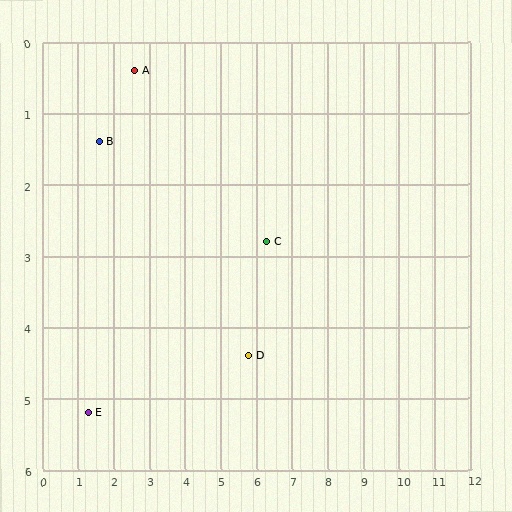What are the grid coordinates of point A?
Point A is at approximately (2.6, 0.4).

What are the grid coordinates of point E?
Point E is at approximately (1.3, 5.2).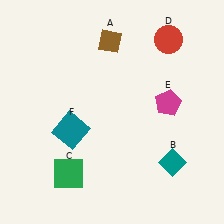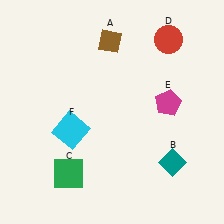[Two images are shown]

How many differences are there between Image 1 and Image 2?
There is 1 difference between the two images.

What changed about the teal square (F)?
In Image 1, F is teal. In Image 2, it changed to cyan.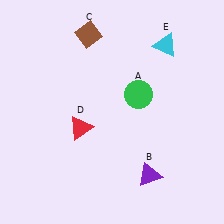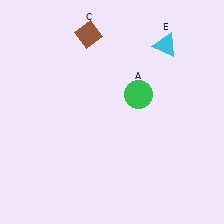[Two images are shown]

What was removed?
The red triangle (D), the purple triangle (B) were removed in Image 2.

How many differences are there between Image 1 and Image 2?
There are 2 differences between the two images.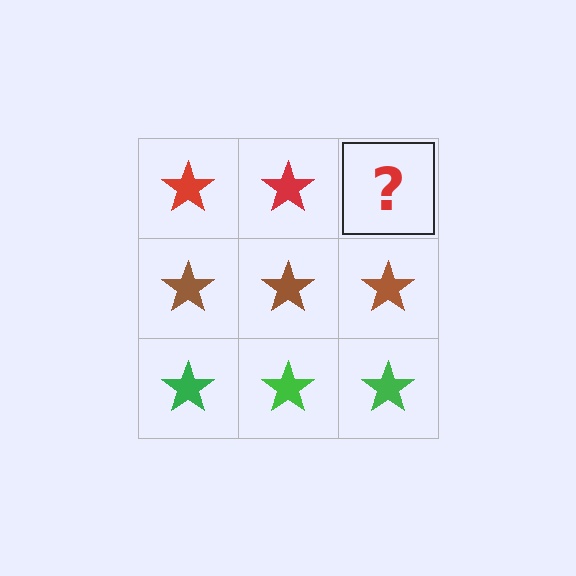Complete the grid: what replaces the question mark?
The question mark should be replaced with a red star.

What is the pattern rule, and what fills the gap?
The rule is that each row has a consistent color. The gap should be filled with a red star.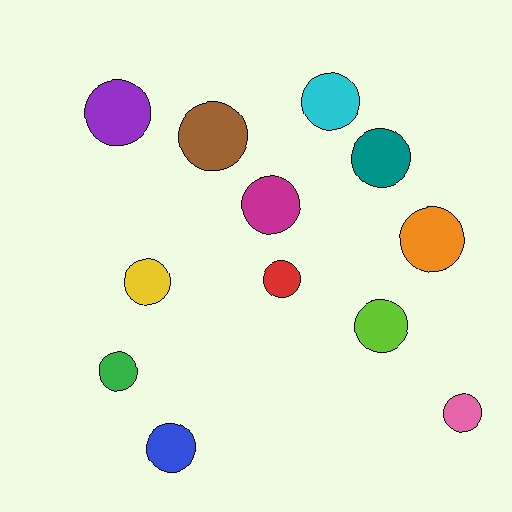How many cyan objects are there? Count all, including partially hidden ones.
There is 1 cyan object.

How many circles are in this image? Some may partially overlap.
There are 12 circles.